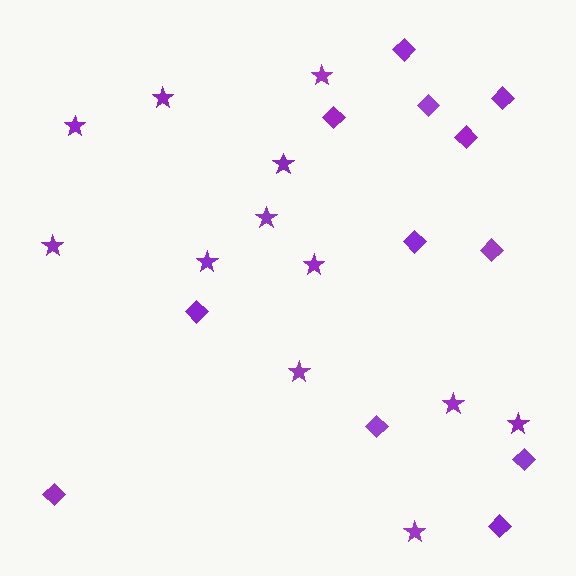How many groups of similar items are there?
There are 2 groups: one group of stars (12) and one group of diamonds (12).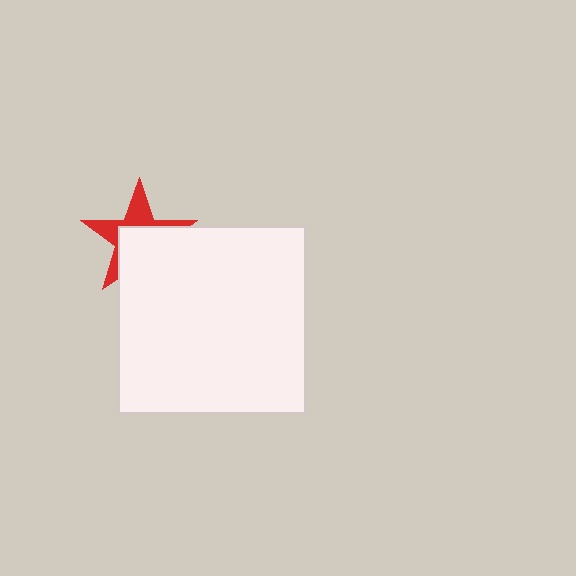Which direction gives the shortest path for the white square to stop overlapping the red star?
Moving down gives the shortest separation.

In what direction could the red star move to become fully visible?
The red star could move up. That would shift it out from behind the white square entirely.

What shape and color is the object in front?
The object in front is a white square.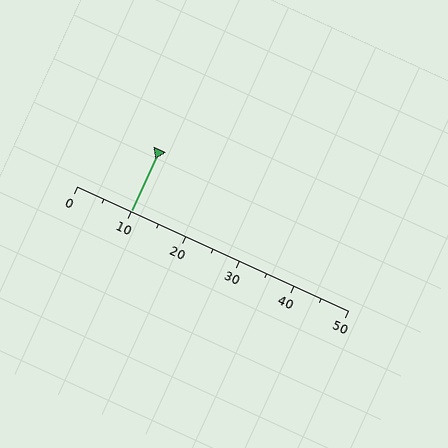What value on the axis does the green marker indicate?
The marker indicates approximately 10.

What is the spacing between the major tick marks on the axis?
The major ticks are spaced 10 apart.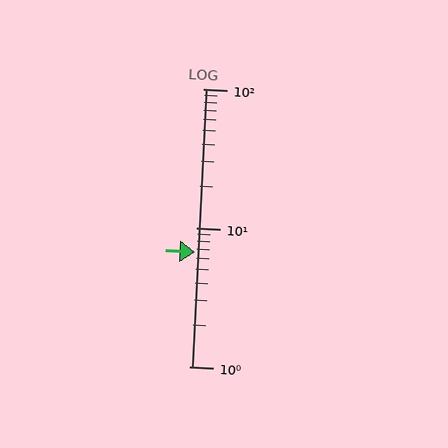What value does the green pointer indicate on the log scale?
The pointer indicates approximately 6.7.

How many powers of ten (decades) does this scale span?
The scale spans 2 decades, from 1 to 100.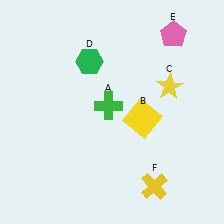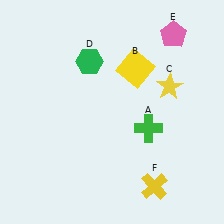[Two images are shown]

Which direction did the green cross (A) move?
The green cross (A) moved right.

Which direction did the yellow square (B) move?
The yellow square (B) moved up.